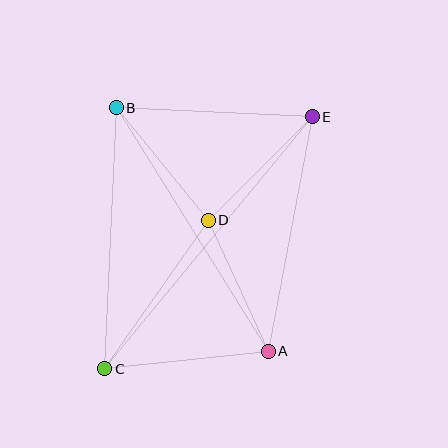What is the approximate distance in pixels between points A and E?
The distance between A and E is approximately 239 pixels.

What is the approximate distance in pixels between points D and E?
The distance between D and E is approximately 147 pixels.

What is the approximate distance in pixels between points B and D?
The distance between B and D is approximately 145 pixels.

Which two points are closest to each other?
Points A and D are closest to each other.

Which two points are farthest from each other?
Points C and E are farthest from each other.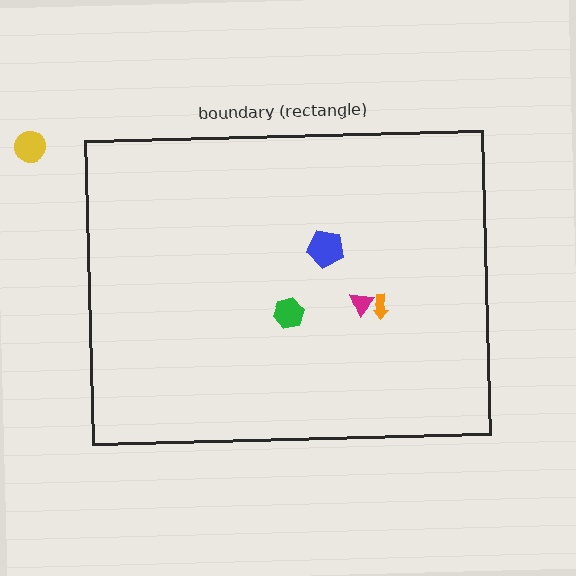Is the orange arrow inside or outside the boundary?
Inside.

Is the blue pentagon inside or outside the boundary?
Inside.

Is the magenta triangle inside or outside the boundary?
Inside.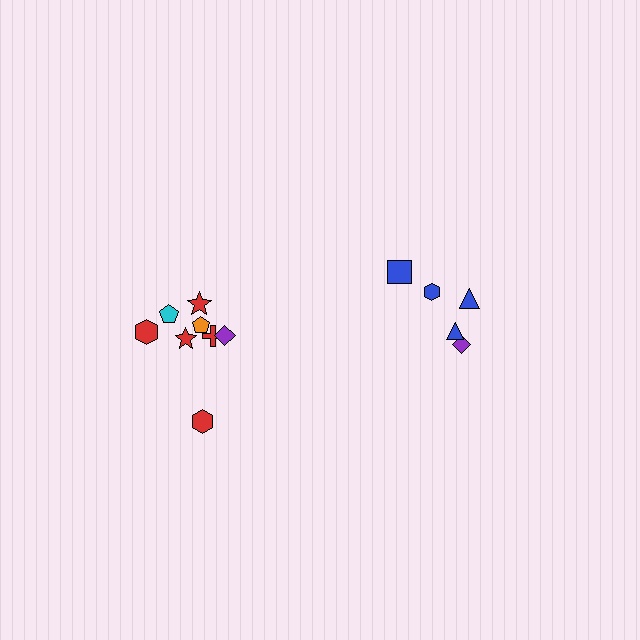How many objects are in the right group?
There are 5 objects.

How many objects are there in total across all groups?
There are 13 objects.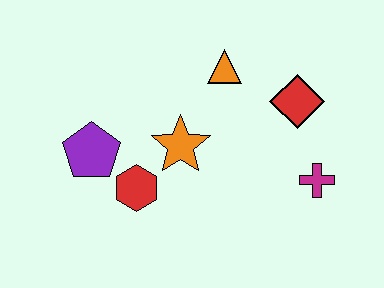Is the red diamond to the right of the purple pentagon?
Yes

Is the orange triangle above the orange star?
Yes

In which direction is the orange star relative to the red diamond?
The orange star is to the left of the red diamond.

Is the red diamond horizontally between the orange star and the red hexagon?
No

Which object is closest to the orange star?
The red hexagon is closest to the orange star.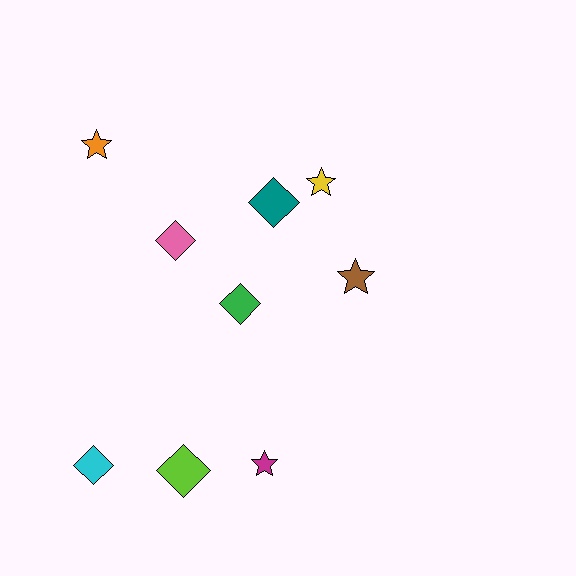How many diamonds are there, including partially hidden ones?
There are 5 diamonds.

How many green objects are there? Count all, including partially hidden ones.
There is 1 green object.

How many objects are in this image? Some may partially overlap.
There are 9 objects.